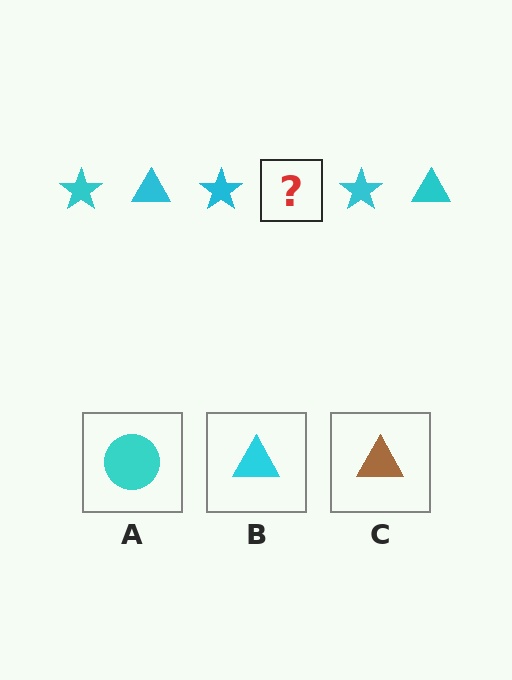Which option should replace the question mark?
Option B.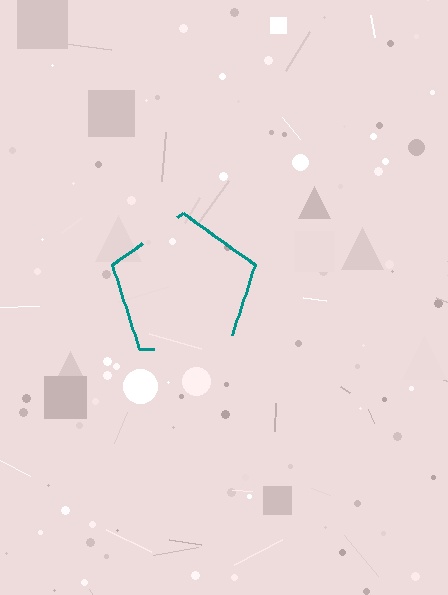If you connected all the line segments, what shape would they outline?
They would outline a pentagon.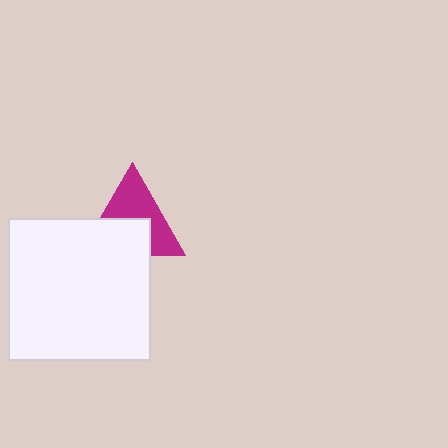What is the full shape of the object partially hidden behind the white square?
The partially hidden object is a magenta triangle.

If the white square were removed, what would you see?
You would see the complete magenta triangle.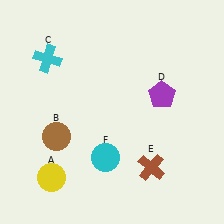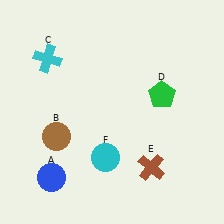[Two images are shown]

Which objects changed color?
A changed from yellow to blue. D changed from purple to green.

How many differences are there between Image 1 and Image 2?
There are 2 differences between the two images.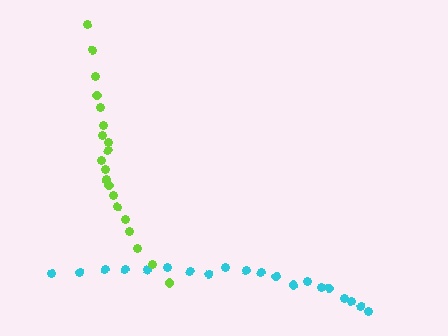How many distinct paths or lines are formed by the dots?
There are 2 distinct paths.